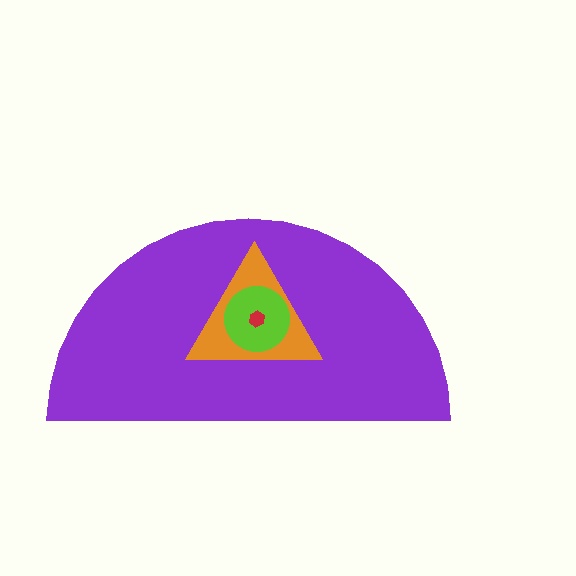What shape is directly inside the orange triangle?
The lime circle.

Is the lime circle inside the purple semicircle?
Yes.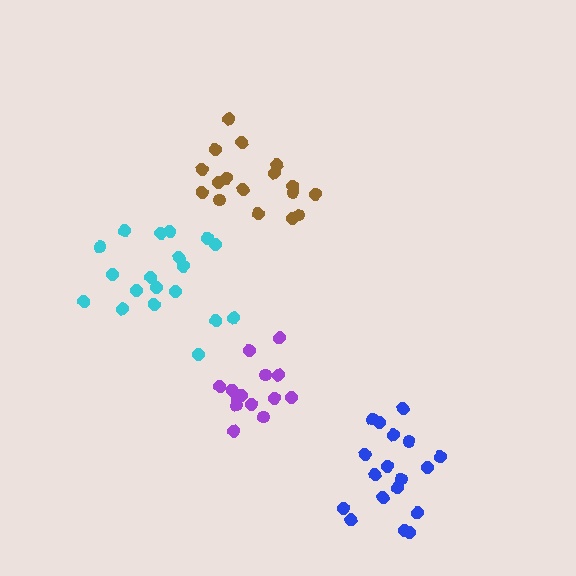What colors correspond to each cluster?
The clusters are colored: purple, blue, brown, cyan.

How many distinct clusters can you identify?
There are 4 distinct clusters.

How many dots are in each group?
Group 1: 14 dots, Group 2: 18 dots, Group 3: 17 dots, Group 4: 19 dots (68 total).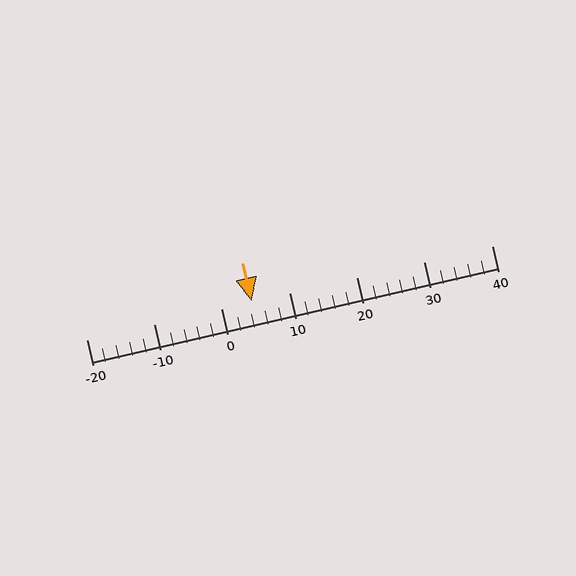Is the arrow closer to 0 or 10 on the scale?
The arrow is closer to 0.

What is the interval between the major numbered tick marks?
The major tick marks are spaced 10 units apart.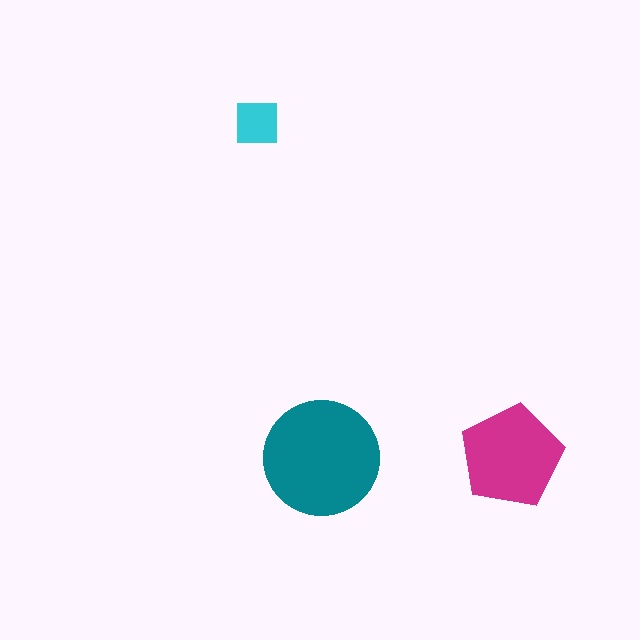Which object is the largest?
The teal circle.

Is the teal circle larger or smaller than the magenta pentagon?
Larger.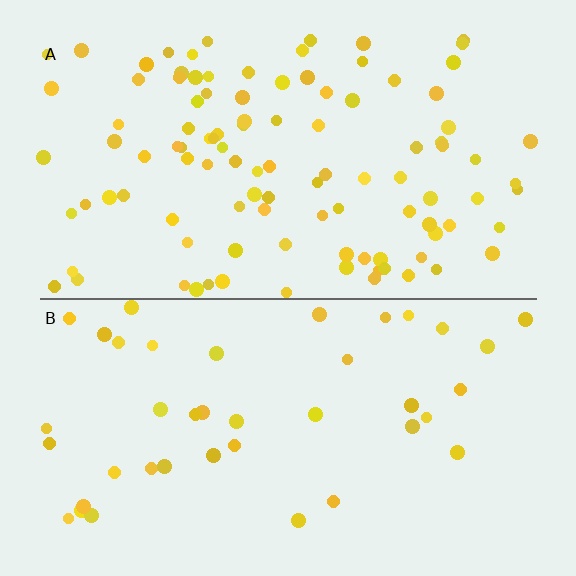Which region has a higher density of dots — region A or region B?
A (the top).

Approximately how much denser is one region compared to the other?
Approximately 2.6× — region A over region B.